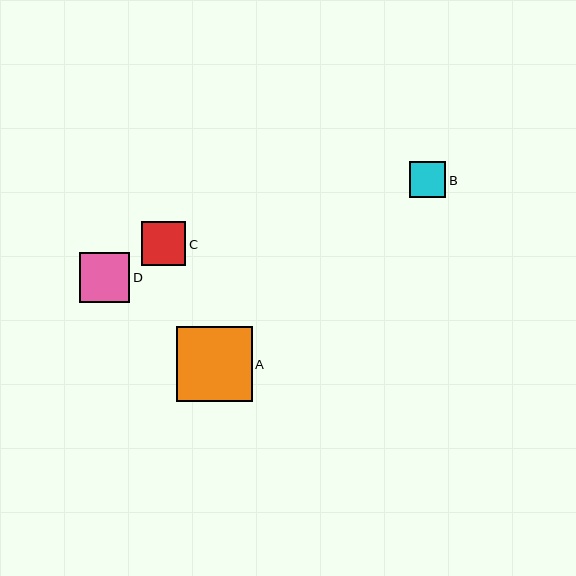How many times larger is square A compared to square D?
Square A is approximately 1.5 times the size of square D.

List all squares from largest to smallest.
From largest to smallest: A, D, C, B.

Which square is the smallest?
Square B is the smallest with a size of approximately 37 pixels.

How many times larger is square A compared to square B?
Square A is approximately 2.1 times the size of square B.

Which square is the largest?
Square A is the largest with a size of approximately 75 pixels.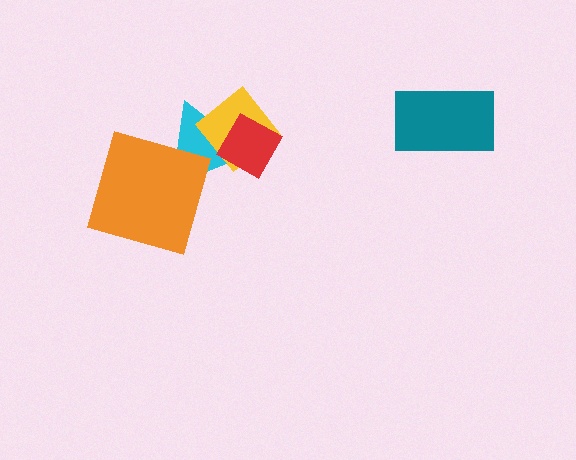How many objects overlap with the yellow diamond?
2 objects overlap with the yellow diamond.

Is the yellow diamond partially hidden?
Yes, it is partially covered by another shape.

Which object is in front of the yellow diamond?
The red diamond is in front of the yellow diamond.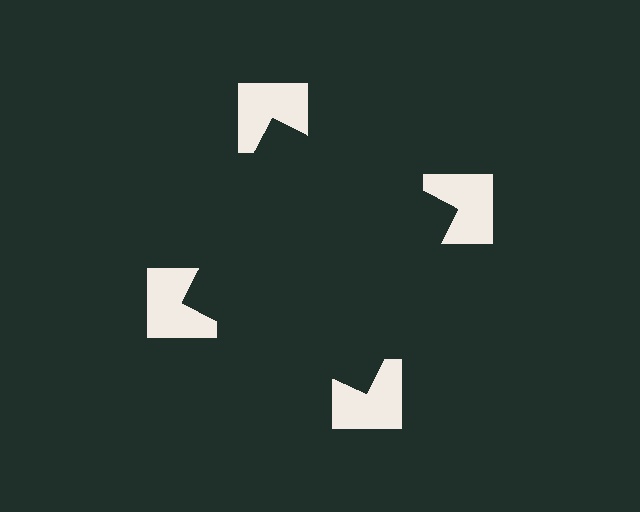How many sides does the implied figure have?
4 sides.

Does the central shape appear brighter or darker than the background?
It typically appears slightly darker than the background, even though no actual brightness change is drawn.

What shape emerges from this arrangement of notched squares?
An illusory square — its edges are inferred from the aligned wedge cuts in the notched squares, not physically drawn.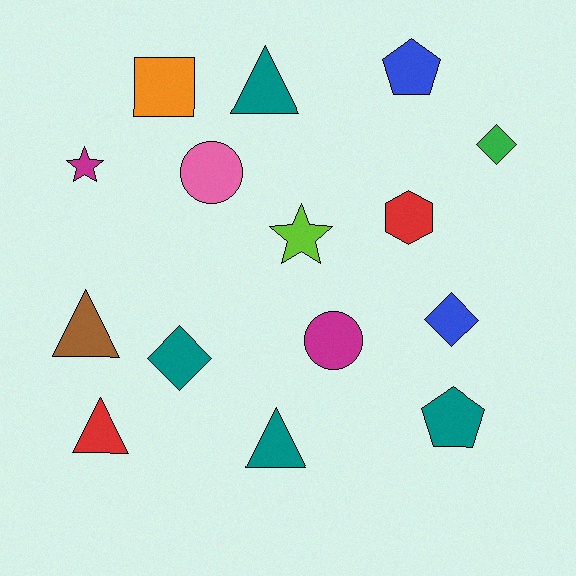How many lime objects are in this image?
There is 1 lime object.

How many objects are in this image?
There are 15 objects.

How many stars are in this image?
There are 2 stars.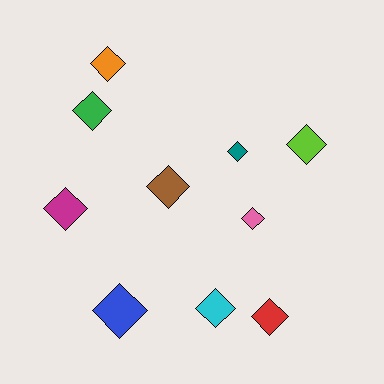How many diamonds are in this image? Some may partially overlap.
There are 10 diamonds.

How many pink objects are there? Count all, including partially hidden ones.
There is 1 pink object.